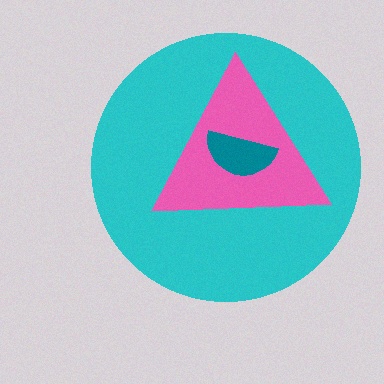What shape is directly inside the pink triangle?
The teal semicircle.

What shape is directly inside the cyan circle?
The pink triangle.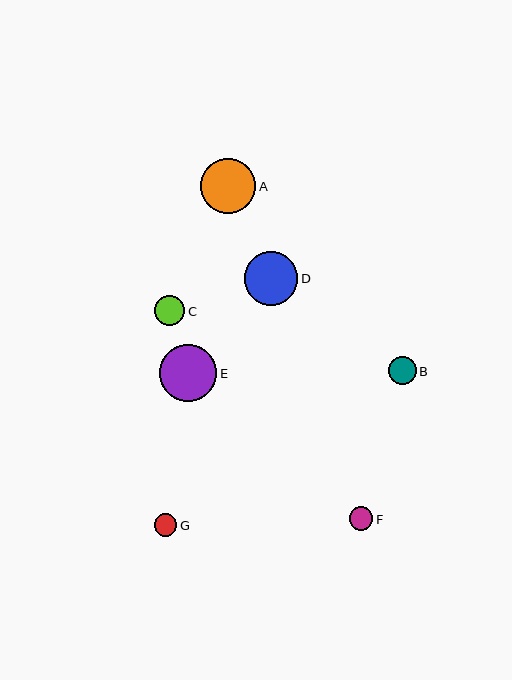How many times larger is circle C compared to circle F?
Circle C is approximately 1.2 times the size of circle F.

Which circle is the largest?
Circle E is the largest with a size of approximately 57 pixels.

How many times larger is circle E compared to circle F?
Circle E is approximately 2.4 times the size of circle F.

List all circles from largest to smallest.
From largest to smallest: E, A, D, C, B, F, G.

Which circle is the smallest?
Circle G is the smallest with a size of approximately 23 pixels.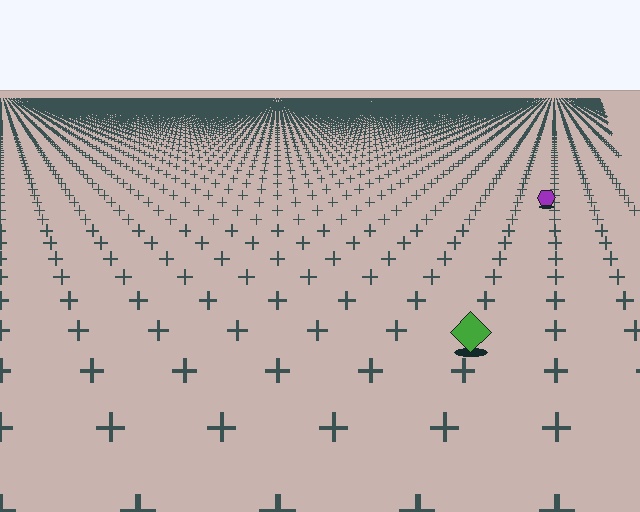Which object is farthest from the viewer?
The purple hexagon is farthest from the viewer. It appears smaller and the ground texture around it is denser.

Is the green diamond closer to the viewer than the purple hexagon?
Yes. The green diamond is closer — you can tell from the texture gradient: the ground texture is coarser near it.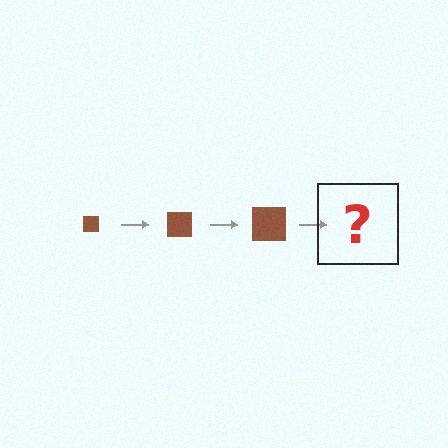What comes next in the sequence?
The next element should be a brown square, larger than the previous one.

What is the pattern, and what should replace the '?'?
The pattern is that the square gets progressively larger each step. The '?' should be a brown square, larger than the previous one.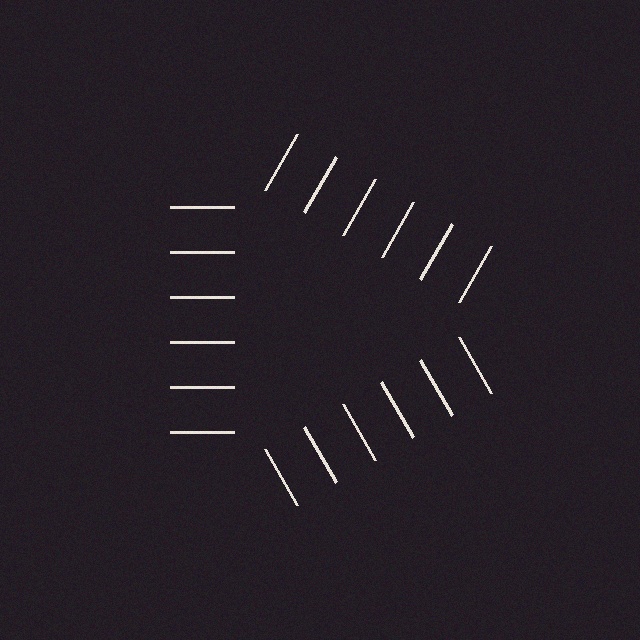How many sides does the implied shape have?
3 sides — the line-ends trace a triangle.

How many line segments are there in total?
18 — 6 along each of the 3 edges.